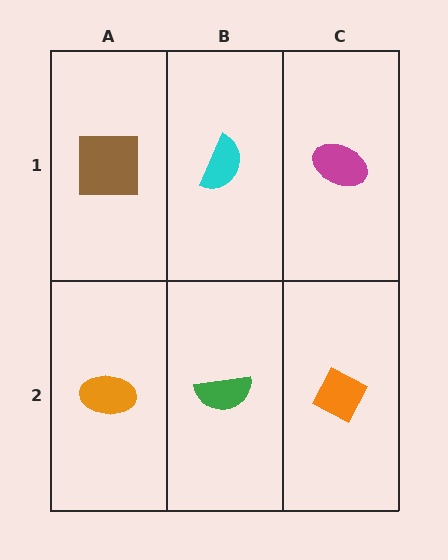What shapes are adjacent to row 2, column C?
A magenta ellipse (row 1, column C), a green semicircle (row 2, column B).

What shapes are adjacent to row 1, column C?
An orange diamond (row 2, column C), a cyan semicircle (row 1, column B).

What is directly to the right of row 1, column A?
A cyan semicircle.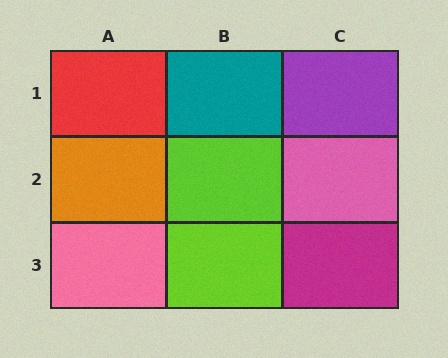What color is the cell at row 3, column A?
Pink.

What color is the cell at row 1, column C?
Purple.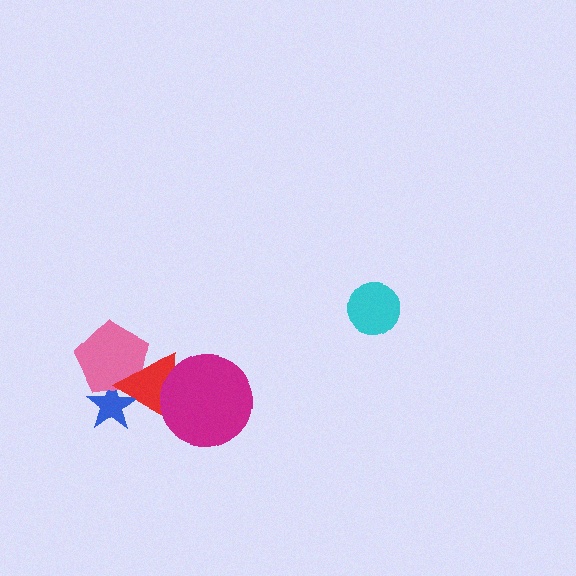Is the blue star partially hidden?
Yes, it is partially covered by another shape.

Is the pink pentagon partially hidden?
Yes, it is partially covered by another shape.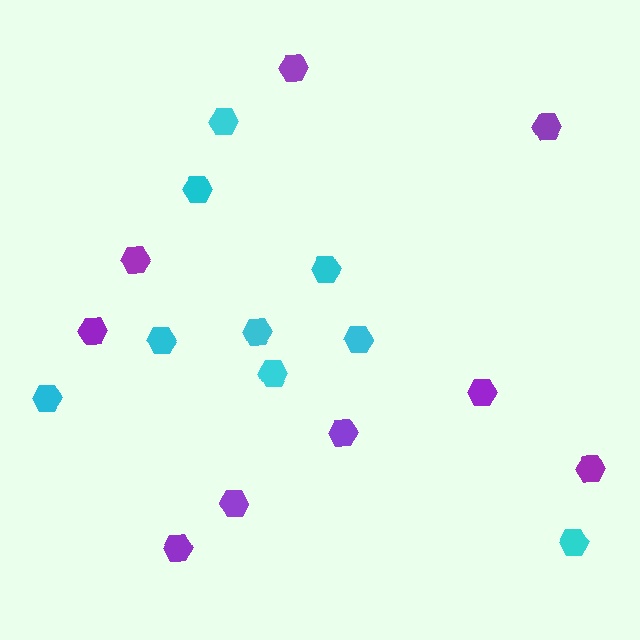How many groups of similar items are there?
There are 2 groups: one group of purple hexagons (9) and one group of cyan hexagons (9).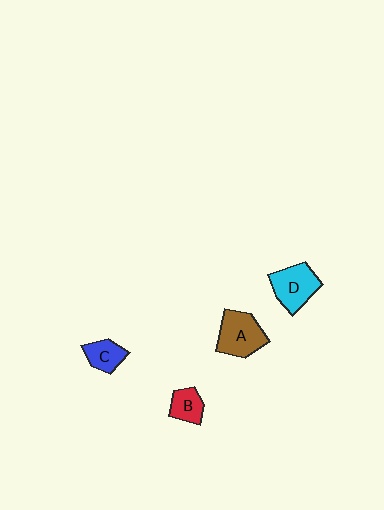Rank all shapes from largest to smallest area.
From largest to smallest: A (brown), D (cyan), C (blue), B (red).